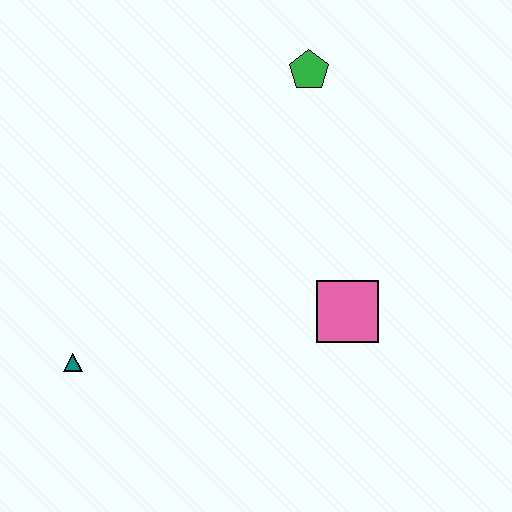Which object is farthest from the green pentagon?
The teal triangle is farthest from the green pentagon.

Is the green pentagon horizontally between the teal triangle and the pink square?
Yes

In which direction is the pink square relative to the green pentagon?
The pink square is below the green pentagon.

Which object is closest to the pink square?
The green pentagon is closest to the pink square.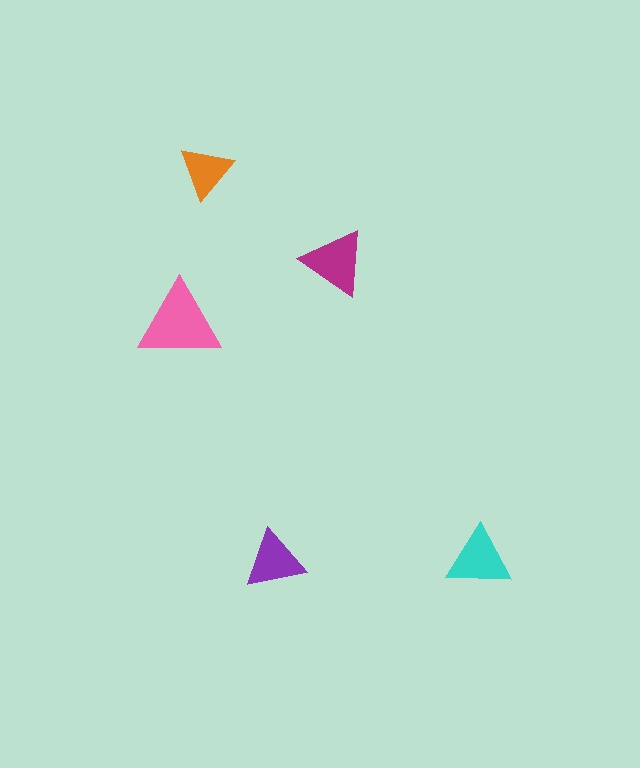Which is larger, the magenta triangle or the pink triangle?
The pink one.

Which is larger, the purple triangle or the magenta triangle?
The magenta one.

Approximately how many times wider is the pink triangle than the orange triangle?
About 1.5 times wider.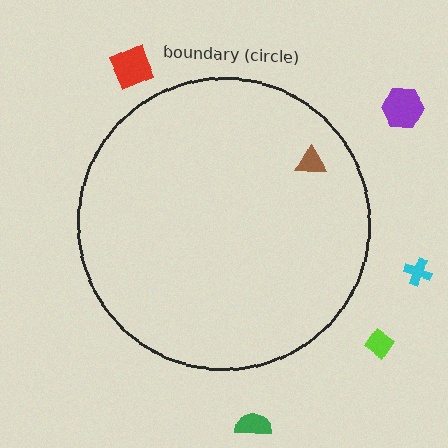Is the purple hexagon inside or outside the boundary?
Outside.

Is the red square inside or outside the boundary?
Outside.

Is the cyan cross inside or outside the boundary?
Outside.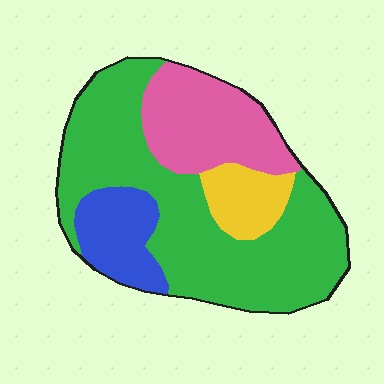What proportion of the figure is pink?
Pink takes up between a sixth and a third of the figure.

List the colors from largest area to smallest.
From largest to smallest: green, pink, blue, yellow.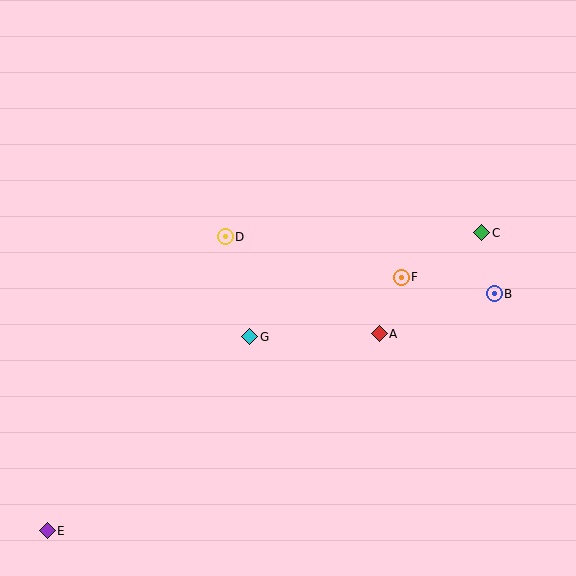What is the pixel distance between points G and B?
The distance between G and B is 248 pixels.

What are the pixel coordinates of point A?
Point A is at (379, 334).